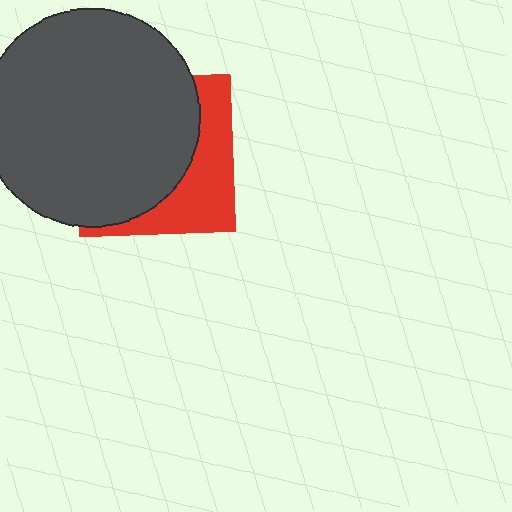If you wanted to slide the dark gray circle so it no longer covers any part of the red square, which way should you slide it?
Slide it left — that is the most direct way to separate the two shapes.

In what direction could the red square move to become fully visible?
The red square could move right. That would shift it out from behind the dark gray circle entirely.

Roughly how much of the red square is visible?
A small part of it is visible (roughly 36%).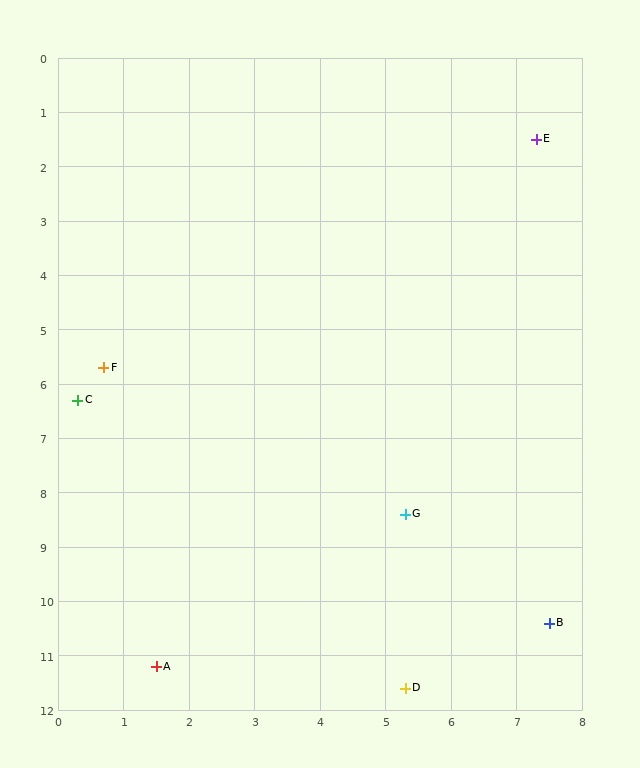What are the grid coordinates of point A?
Point A is at approximately (1.5, 11.2).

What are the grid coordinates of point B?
Point B is at approximately (7.5, 10.4).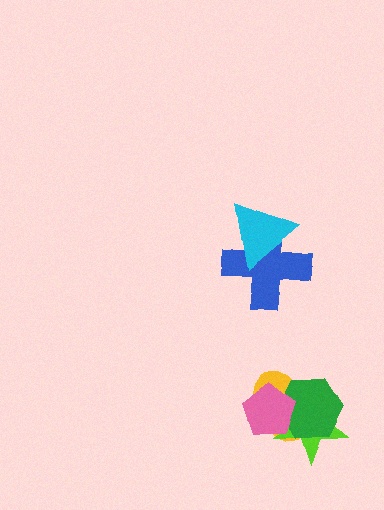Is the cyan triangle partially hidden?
No, no other shape covers it.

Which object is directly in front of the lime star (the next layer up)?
The green hexagon is directly in front of the lime star.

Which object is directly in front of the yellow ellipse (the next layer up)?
The lime star is directly in front of the yellow ellipse.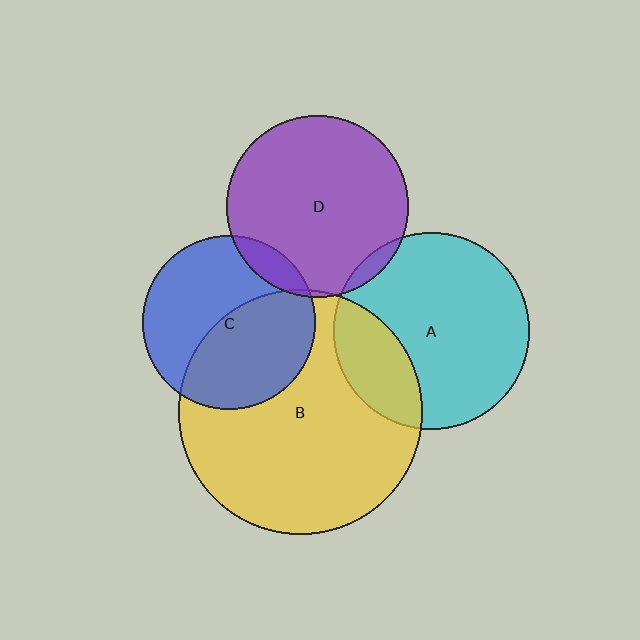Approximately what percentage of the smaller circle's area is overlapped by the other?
Approximately 50%.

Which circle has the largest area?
Circle B (yellow).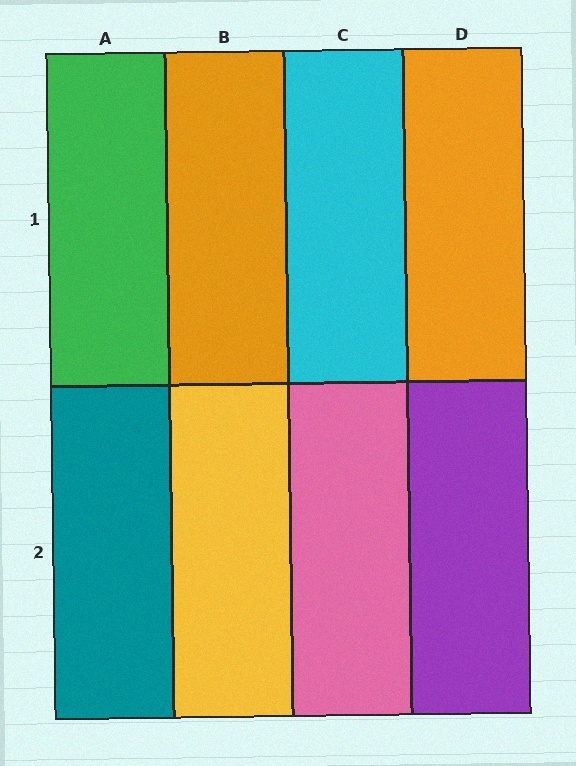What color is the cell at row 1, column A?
Green.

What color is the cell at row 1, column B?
Orange.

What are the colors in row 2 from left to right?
Teal, yellow, pink, purple.